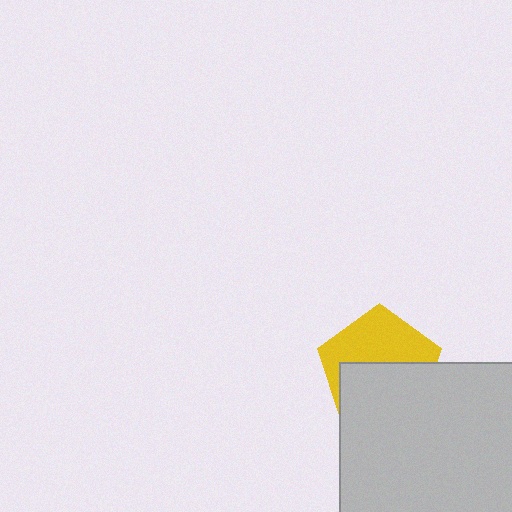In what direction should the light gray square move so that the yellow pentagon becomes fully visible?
The light gray square should move down. That is the shortest direction to clear the overlap and leave the yellow pentagon fully visible.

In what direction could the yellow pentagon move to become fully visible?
The yellow pentagon could move up. That would shift it out from behind the light gray square entirely.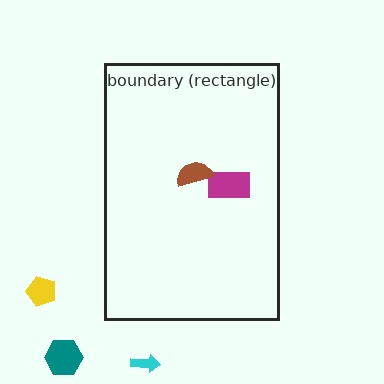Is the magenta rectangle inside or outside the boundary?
Inside.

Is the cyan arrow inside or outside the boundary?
Outside.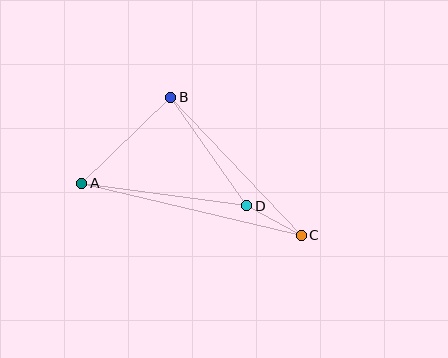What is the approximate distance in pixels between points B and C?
The distance between B and C is approximately 190 pixels.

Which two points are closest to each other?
Points C and D are closest to each other.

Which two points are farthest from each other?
Points A and C are farthest from each other.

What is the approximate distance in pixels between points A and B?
The distance between A and B is approximately 124 pixels.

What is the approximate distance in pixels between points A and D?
The distance between A and D is approximately 166 pixels.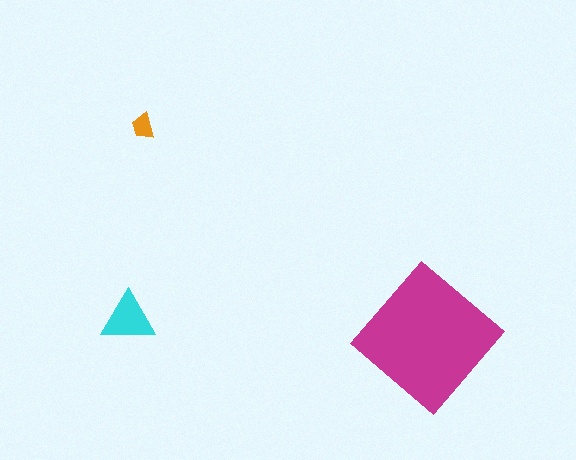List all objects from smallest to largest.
The orange trapezoid, the cyan triangle, the magenta diamond.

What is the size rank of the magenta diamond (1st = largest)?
1st.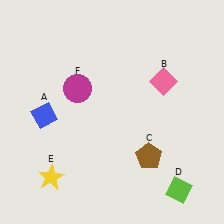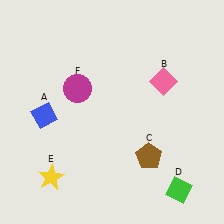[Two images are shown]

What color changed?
The diamond (D) changed from lime in Image 1 to green in Image 2.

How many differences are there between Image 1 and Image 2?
There is 1 difference between the two images.